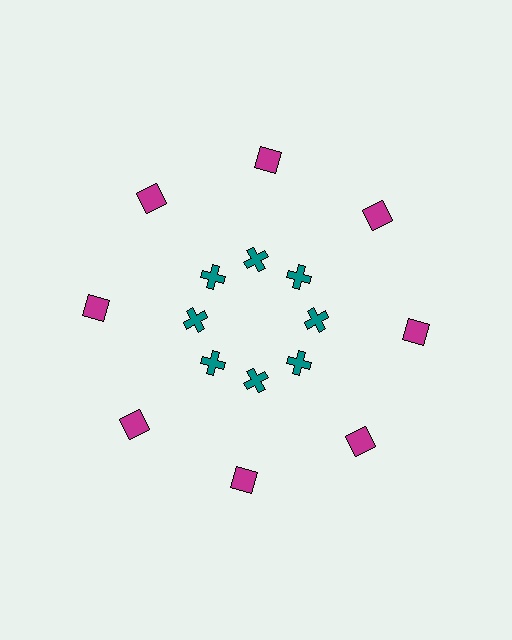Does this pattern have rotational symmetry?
Yes, this pattern has 8-fold rotational symmetry. It looks the same after rotating 45 degrees around the center.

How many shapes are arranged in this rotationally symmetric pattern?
There are 16 shapes, arranged in 8 groups of 2.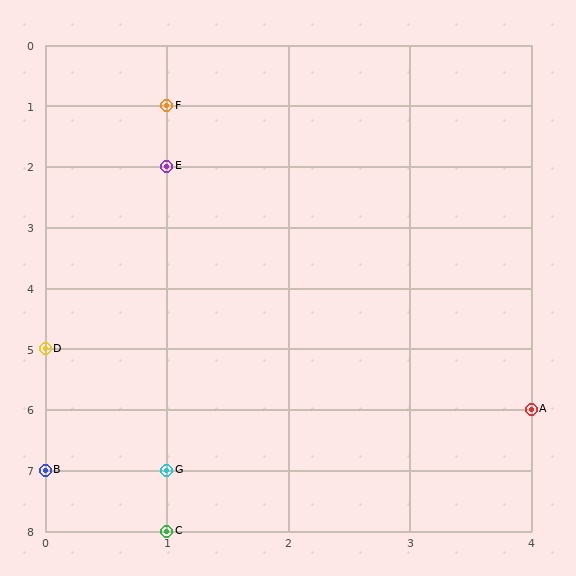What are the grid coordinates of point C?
Point C is at grid coordinates (1, 8).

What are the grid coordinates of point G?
Point G is at grid coordinates (1, 7).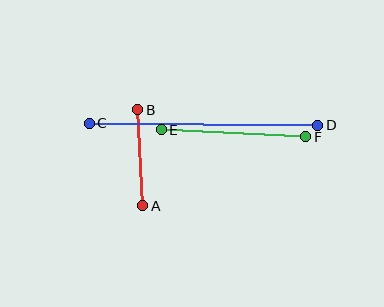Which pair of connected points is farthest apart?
Points C and D are farthest apart.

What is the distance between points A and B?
The distance is approximately 96 pixels.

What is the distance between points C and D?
The distance is approximately 229 pixels.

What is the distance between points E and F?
The distance is approximately 145 pixels.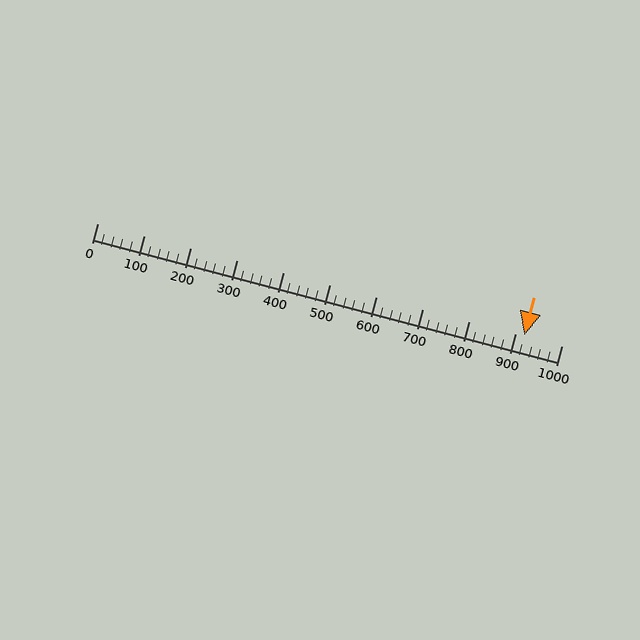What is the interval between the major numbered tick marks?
The major tick marks are spaced 100 units apart.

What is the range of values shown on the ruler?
The ruler shows values from 0 to 1000.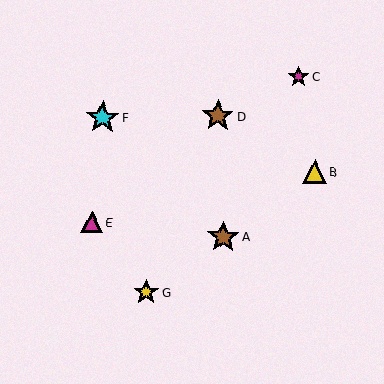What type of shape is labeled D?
Shape D is a brown star.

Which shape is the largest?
The cyan star (labeled F) is the largest.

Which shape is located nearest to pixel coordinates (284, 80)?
The magenta star (labeled C) at (299, 76) is nearest to that location.